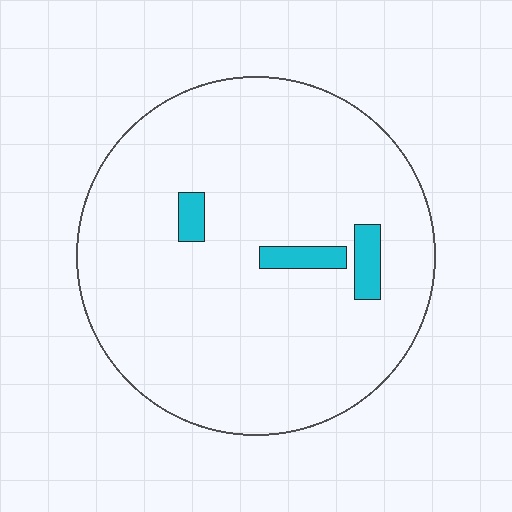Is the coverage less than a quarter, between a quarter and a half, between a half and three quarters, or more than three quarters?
Less than a quarter.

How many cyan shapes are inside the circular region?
3.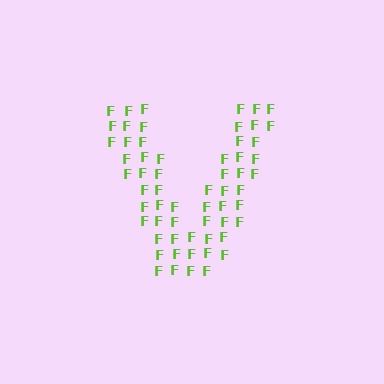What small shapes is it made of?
It is made of small letter F's.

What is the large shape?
The large shape is the letter V.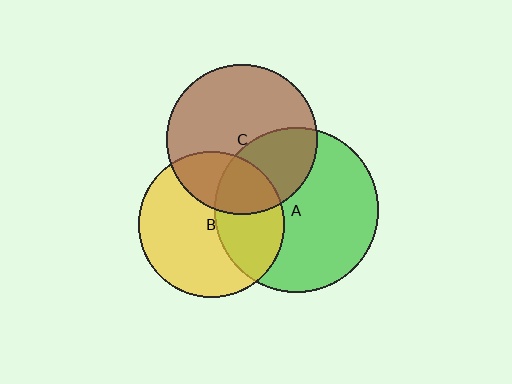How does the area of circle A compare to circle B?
Approximately 1.3 times.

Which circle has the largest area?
Circle A (green).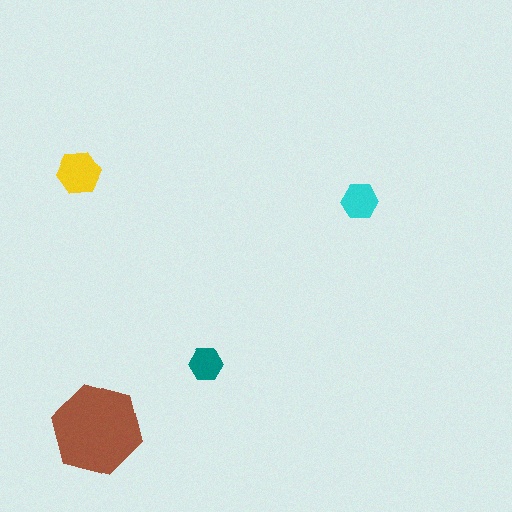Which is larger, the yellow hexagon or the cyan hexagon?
The yellow one.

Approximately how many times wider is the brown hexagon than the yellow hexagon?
About 2 times wider.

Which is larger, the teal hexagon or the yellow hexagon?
The yellow one.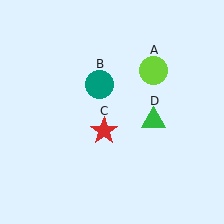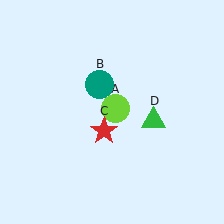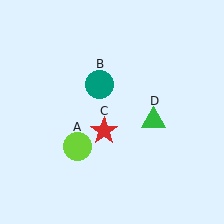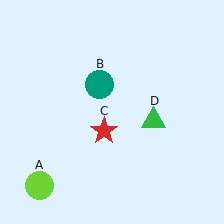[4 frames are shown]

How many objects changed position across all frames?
1 object changed position: lime circle (object A).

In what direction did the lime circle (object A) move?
The lime circle (object A) moved down and to the left.